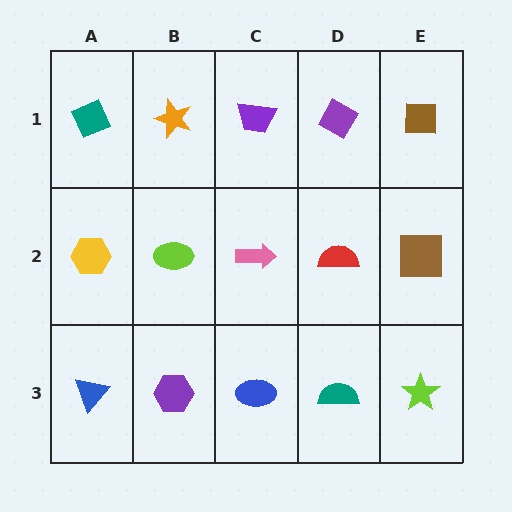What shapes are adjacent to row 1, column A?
A yellow hexagon (row 2, column A), an orange star (row 1, column B).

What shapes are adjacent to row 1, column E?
A brown square (row 2, column E), a purple diamond (row 1, column D).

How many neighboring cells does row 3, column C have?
3.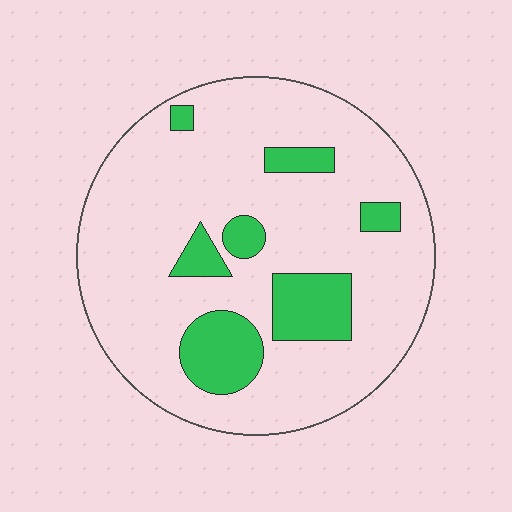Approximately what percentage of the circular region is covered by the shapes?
Approximately 20%.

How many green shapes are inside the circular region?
7.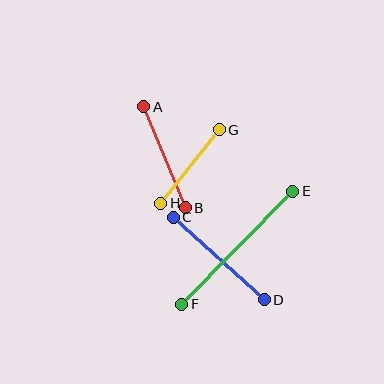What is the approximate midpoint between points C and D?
The midpoint is at approximately (219, 258) pixels.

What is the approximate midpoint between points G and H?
The midpoint is at approximately (190, 167) pixels.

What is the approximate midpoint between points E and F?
The midpoint is at approximately (237, 248) pixels.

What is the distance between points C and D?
The distance is approximately 123 pixels.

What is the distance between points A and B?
The distance is approximately 109 pixels.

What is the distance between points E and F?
The distance is approximately 158 pixels.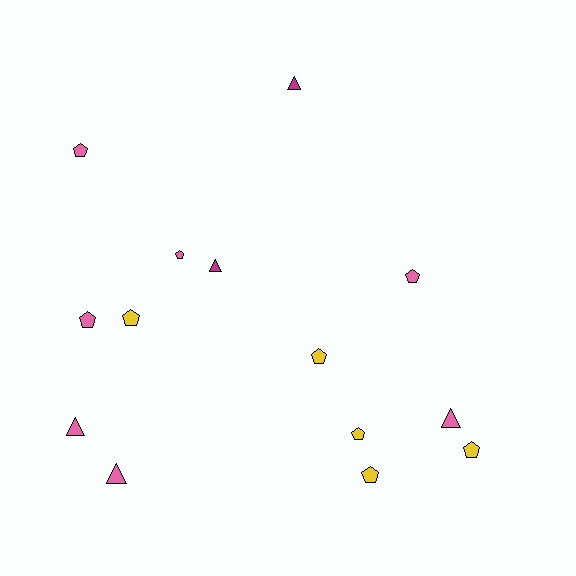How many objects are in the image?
There are 14 objects.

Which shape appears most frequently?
Pentagon, with 9 objects.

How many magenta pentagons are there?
There are no magenta pentagons.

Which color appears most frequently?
Pink, with 7 objects.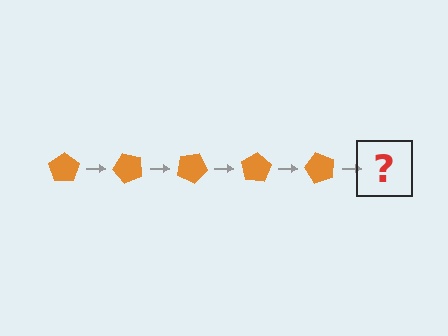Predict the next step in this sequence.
The next step is an orange pentagon rotated 250 degrees.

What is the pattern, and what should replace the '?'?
The pattern is that the pentagon rotates 50 degrees each step. The '?' should be an orange pentagon rotated 250 degrees.